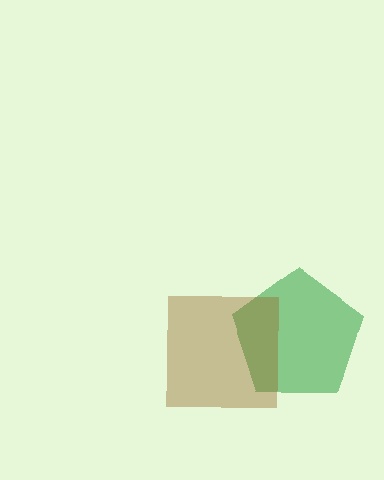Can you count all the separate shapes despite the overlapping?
Yes, there are 2 separate shapes.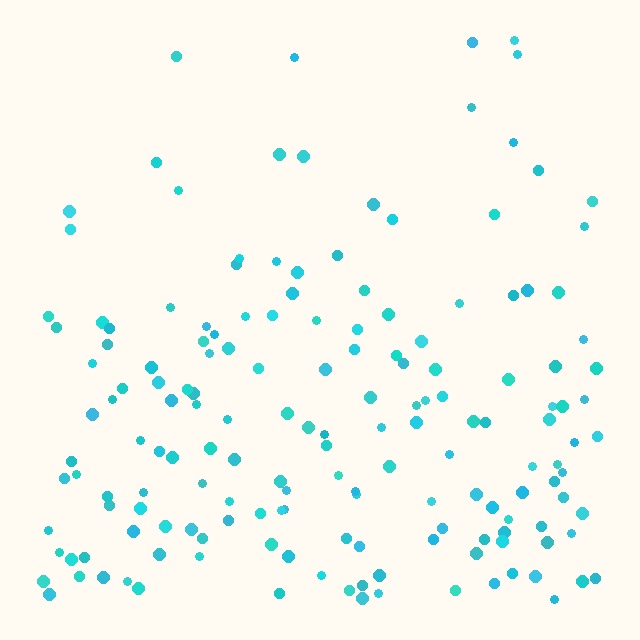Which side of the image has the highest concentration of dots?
The bottom.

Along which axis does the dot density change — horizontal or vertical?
Vertical.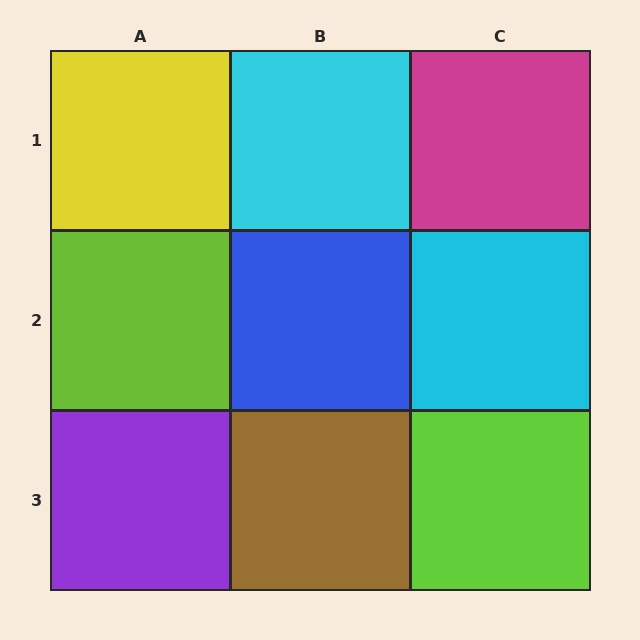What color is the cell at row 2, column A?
Lime.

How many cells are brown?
1 cell is brown.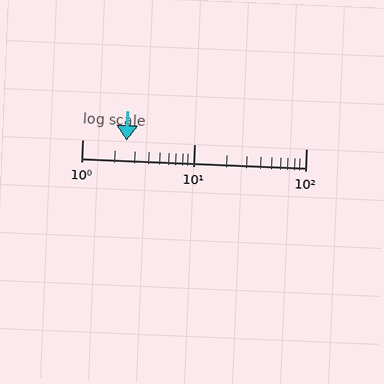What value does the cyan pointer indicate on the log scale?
The pointer indicates approximately 2.5.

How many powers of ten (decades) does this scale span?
The scale spans 2 decades, from 1 to 100.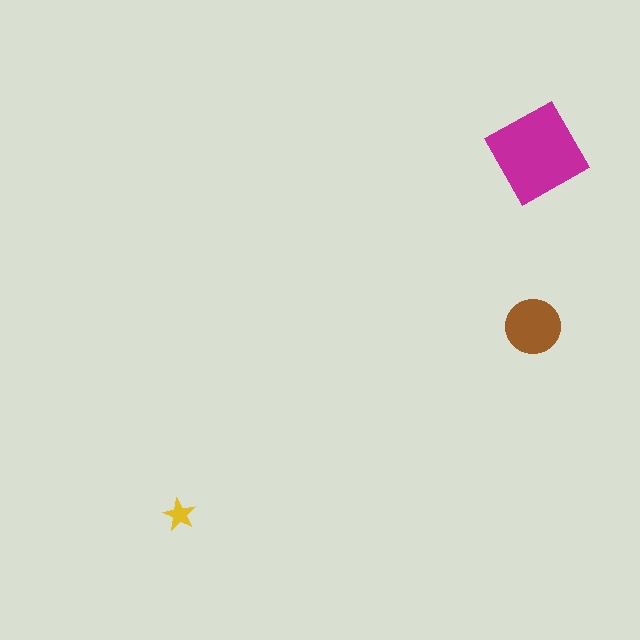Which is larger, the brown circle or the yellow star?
The brown circle.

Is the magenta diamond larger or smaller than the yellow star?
Larger.